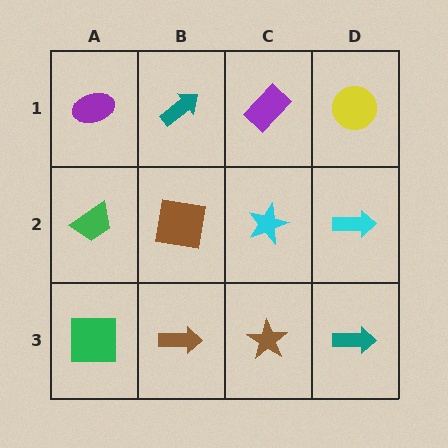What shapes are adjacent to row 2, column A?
A purple ellipse (row 1, column A), a green square (row 3, column A), a brown square (row 2, column B).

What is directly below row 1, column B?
A brown square.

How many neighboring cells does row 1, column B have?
3.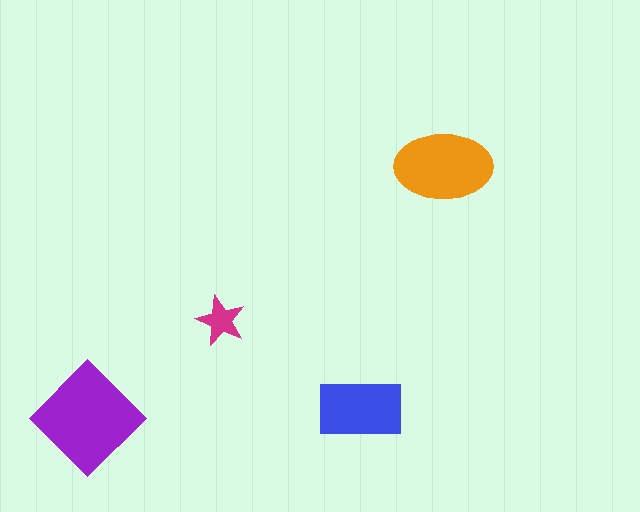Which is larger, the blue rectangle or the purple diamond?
The purple diamond.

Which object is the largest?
The purple diamond.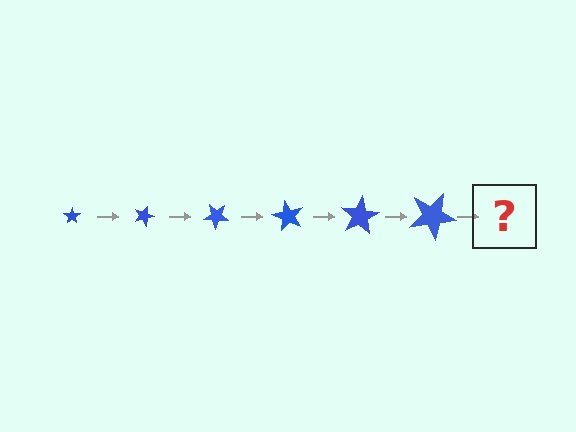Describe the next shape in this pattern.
It should be a star, larger than the previous one and rotated 120 degrees from the start.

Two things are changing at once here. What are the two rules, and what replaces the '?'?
The two rules are that the star grows larger each step and it rotates 20 degrees each step. The '?' should be a star, larger than the previous one and rotated 120 degrees from the start.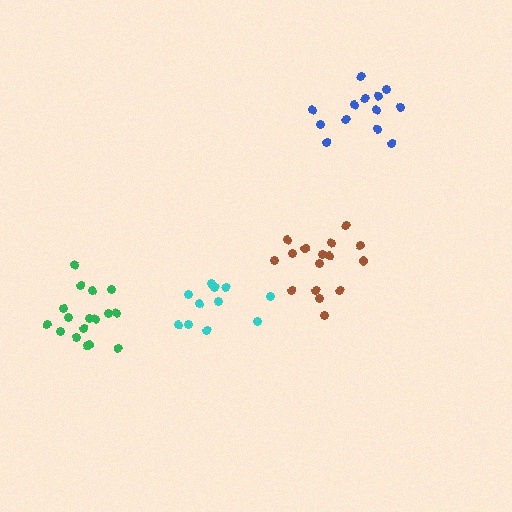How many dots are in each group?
Group 1: 16 dots, Group 2: 13 dots, Group 3: 11 dots, Group 4: 17 dots (57 total).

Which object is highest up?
The blue cluster is topmost.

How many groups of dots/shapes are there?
There are 4 groups.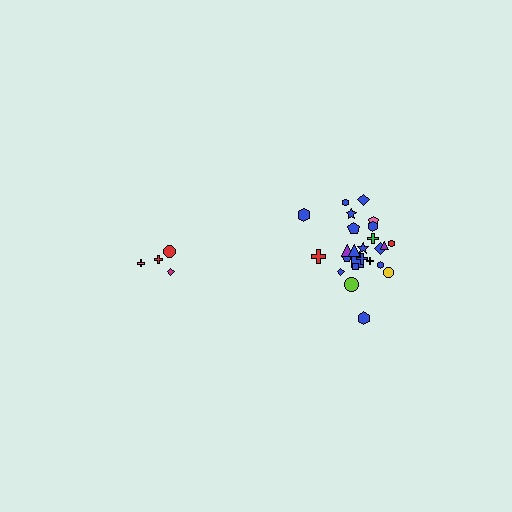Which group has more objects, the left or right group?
The right group.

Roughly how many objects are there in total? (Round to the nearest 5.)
Roughly 30 objects in total.